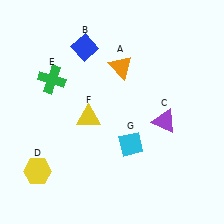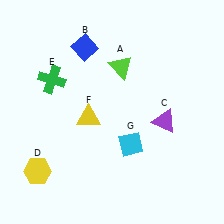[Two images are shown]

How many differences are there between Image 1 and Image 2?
There is 1 difference between the two images.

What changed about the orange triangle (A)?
In Image 1, A is orange. In Image 2, it changed to lime.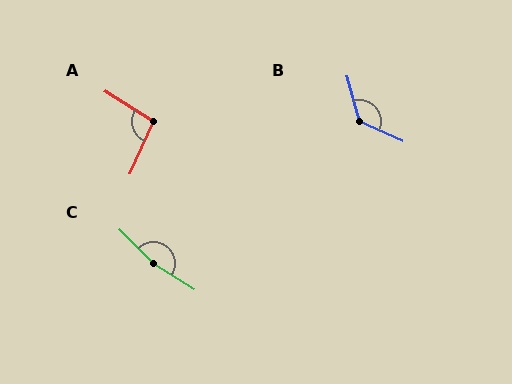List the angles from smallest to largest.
A (99°), B (129°), C (167°).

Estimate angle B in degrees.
Approximately 129 degrees.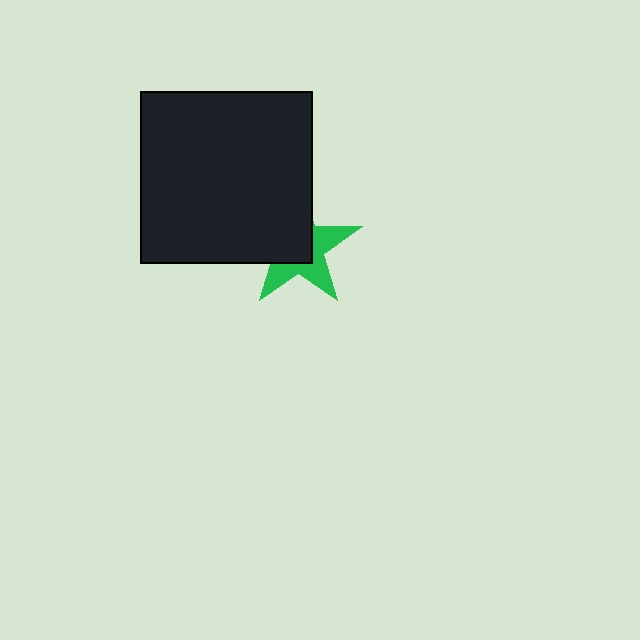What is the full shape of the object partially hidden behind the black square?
The partially hidden object is a green star.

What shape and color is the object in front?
The object in front is a black square.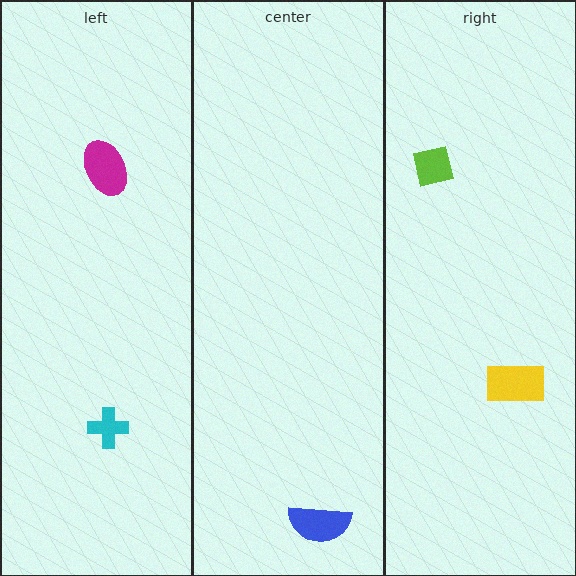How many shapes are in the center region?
1.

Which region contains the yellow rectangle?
The right region.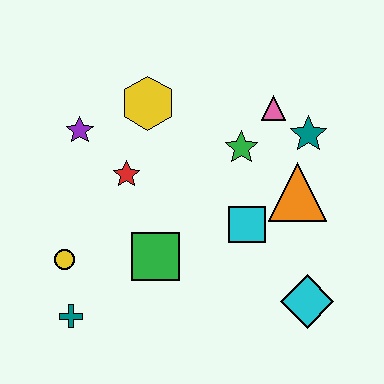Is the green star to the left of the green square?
No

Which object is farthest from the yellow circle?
The teal star is farthest from the yellow circle.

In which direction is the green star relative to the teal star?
The green star is to the left of the teal star.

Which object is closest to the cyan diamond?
The cyan square is closest to the cyan diamond.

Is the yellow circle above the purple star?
No